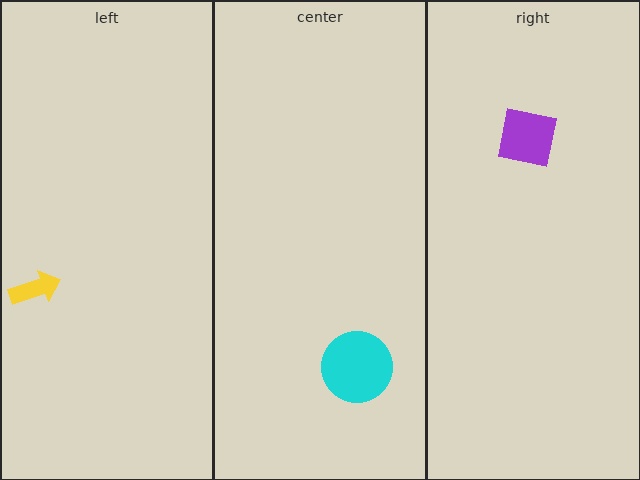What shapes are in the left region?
The yellow arrow.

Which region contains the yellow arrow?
The left region.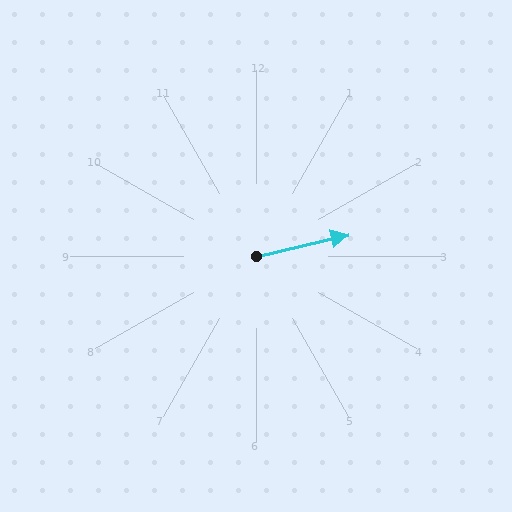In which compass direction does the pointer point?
East.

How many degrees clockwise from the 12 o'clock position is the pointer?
Approximately 77 degrees.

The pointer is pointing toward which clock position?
Roughly 3 o'clock.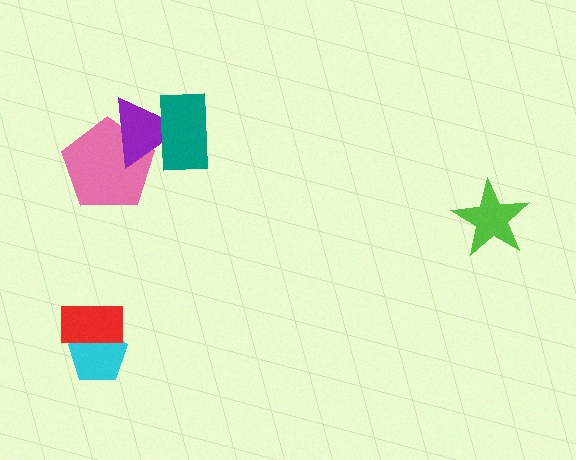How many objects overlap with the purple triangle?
2 objects overlap with the purple triangle.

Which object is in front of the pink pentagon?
The purple triangle is in front of the pink pentagon.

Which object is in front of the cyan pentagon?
The red rectangle is in front of the cyan pentagon.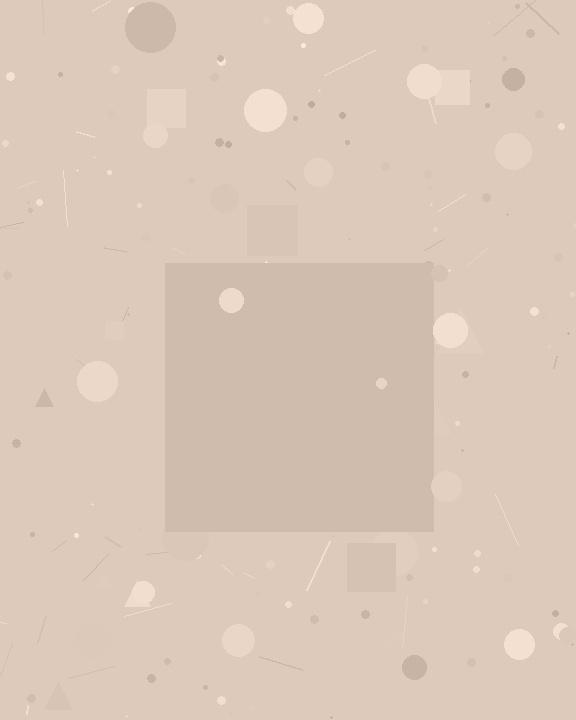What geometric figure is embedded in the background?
A square is embedded in the background.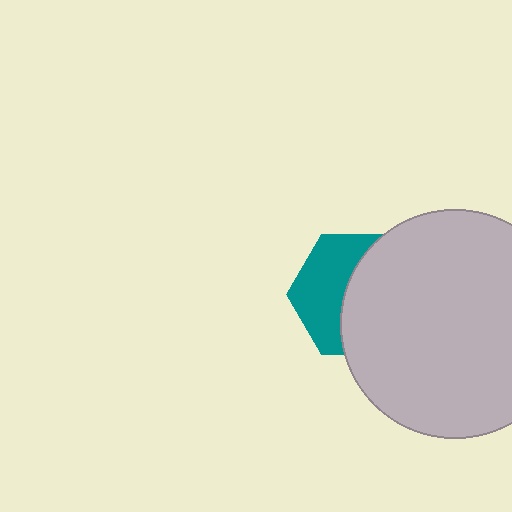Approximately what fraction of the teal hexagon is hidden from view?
Roughly 55% of the teal hexagon is hidden behind the light gray circle.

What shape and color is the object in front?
The object in front is a light gray circle.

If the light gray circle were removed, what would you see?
You would see the complete teal hexagon.